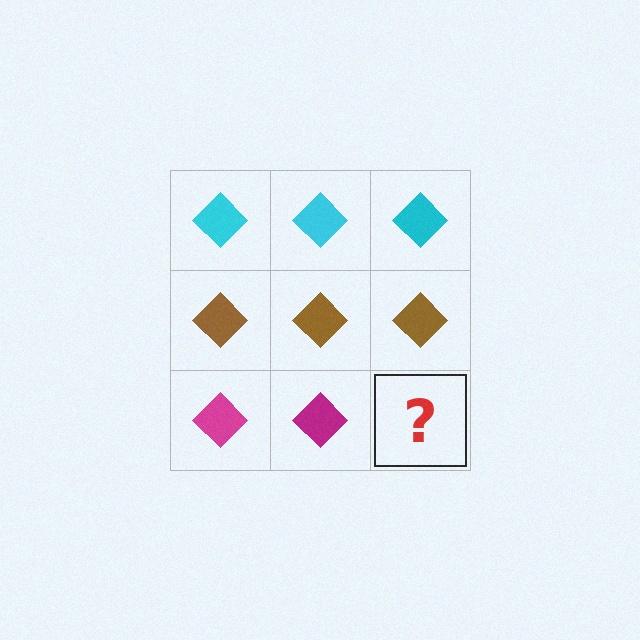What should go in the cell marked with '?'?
The missing cell should contain a magenta diamond.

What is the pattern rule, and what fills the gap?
The rule is that each row has a consistent color. The gap should be filled with a magenta diamond.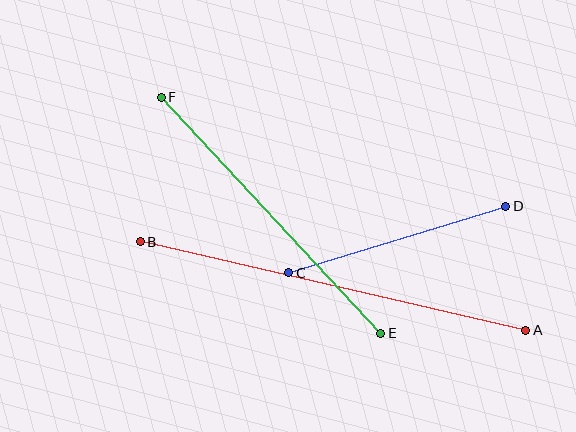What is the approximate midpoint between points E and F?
The midpoint is at approximately (271, 215) pixels.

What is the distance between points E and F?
The distance is approximately 322 pixels.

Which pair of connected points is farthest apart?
Points A and B are farthest apart.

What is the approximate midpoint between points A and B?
The midpoint is at approximately (333, 286) pixels.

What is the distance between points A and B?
The distance is approximately 396 pixels.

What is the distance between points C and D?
The distance is approximately 227 pixels.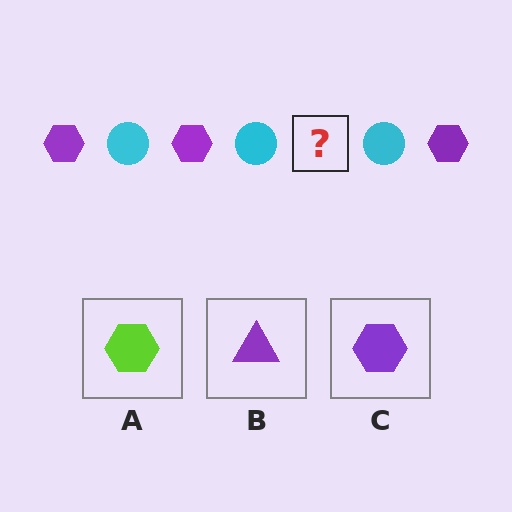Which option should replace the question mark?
Option C.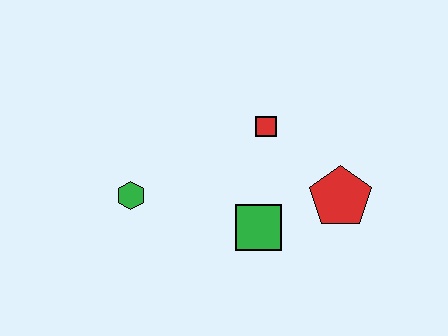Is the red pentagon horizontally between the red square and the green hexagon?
No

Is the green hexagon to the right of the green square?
No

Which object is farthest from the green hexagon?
The red pentagon is farthest from the green hexagon.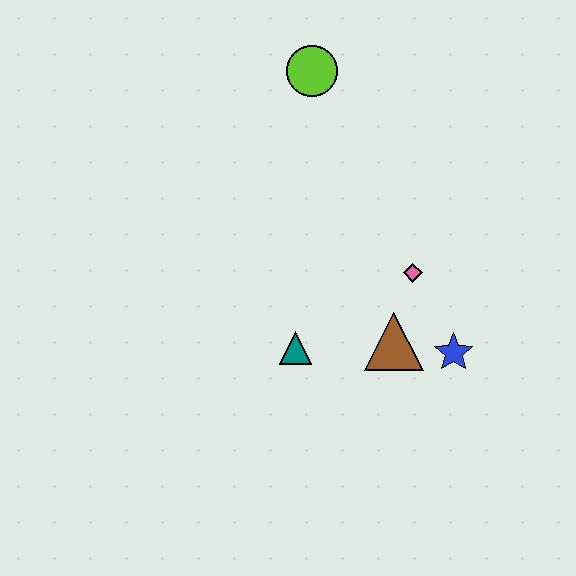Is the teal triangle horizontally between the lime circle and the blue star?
No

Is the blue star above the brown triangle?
No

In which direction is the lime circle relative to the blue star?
The lime circle is above the blue star.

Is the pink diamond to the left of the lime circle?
No